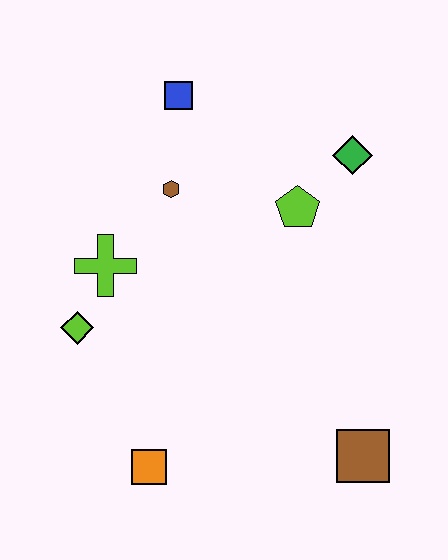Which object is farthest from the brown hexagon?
The brown square is farthest from the brown hexagon.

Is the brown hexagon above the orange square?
Yes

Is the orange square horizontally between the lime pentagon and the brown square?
No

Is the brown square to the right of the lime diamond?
Yes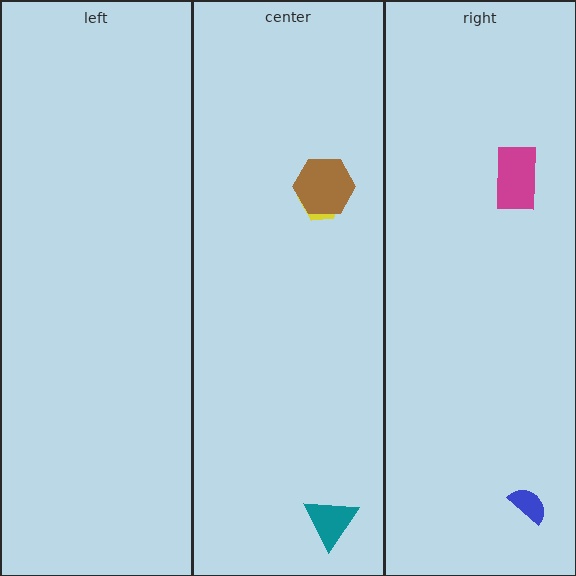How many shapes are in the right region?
2.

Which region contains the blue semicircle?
The right region.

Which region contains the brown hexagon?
The center region.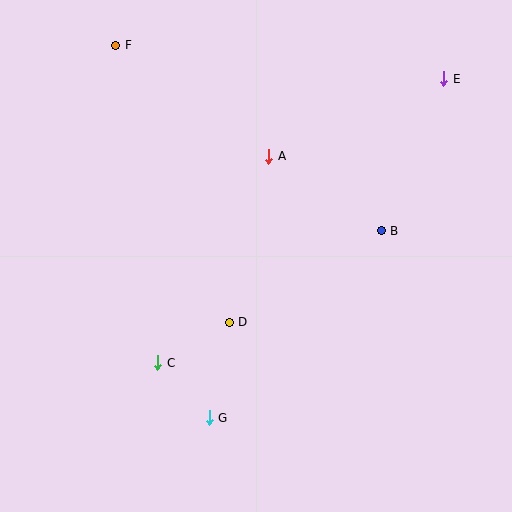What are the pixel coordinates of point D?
Point D is at (229, 322).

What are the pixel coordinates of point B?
Point B is at (381, 231).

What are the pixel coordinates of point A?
Point A is at (269, 156).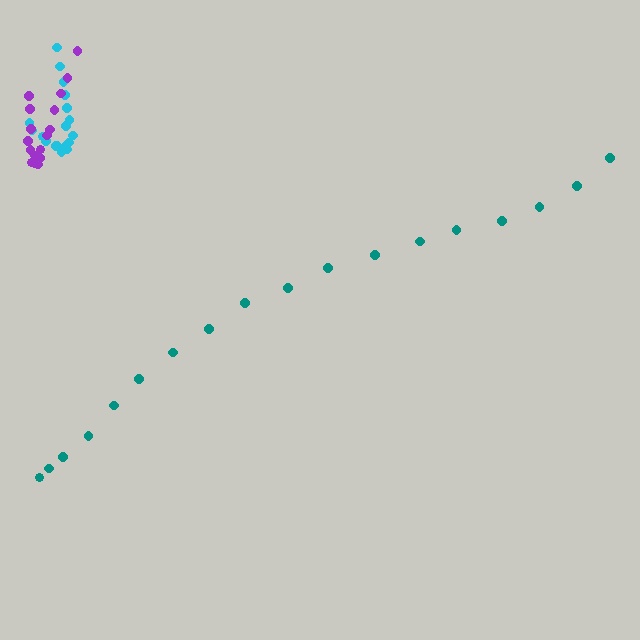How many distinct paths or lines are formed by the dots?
There are 3 distinct paths.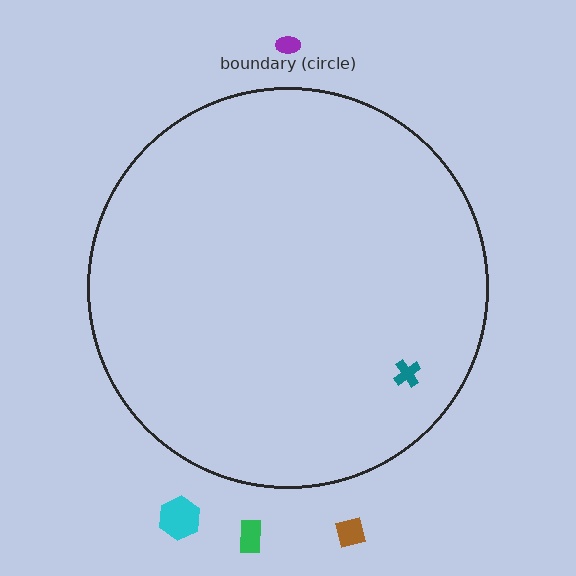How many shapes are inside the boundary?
1 inside, 4 outside.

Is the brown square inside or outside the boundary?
Outside.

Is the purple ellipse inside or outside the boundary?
Outside.